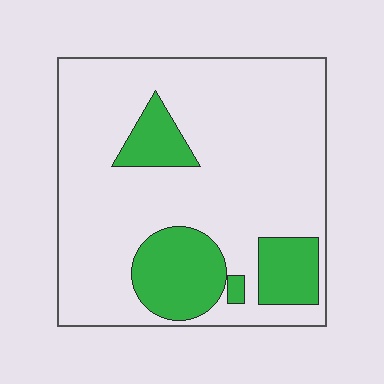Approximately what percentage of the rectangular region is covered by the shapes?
Approximately 20%.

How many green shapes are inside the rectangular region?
4.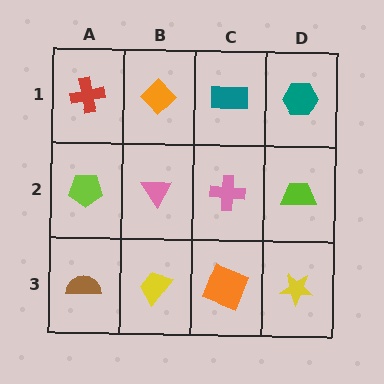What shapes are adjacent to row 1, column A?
A lime pentagon (row 2, column A), an orange diamond (row 1, column B).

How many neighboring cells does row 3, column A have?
2.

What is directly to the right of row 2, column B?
A pink cross.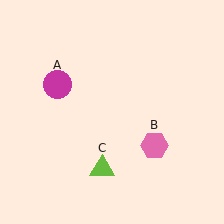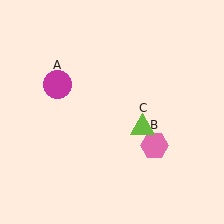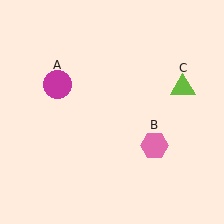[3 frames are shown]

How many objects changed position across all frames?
1 object changed position: lime triangle (object C).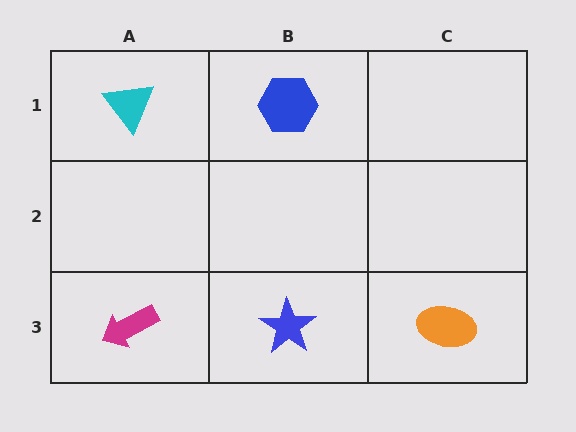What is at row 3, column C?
An orange ellipse.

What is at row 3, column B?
A blue star.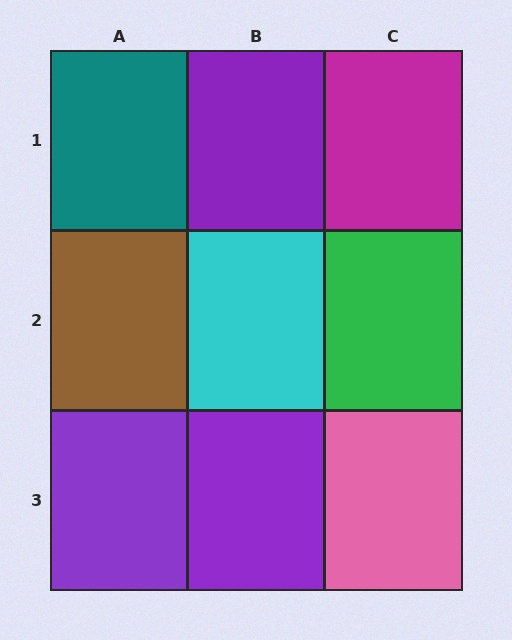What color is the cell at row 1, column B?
Purple.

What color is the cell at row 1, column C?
Magenta.